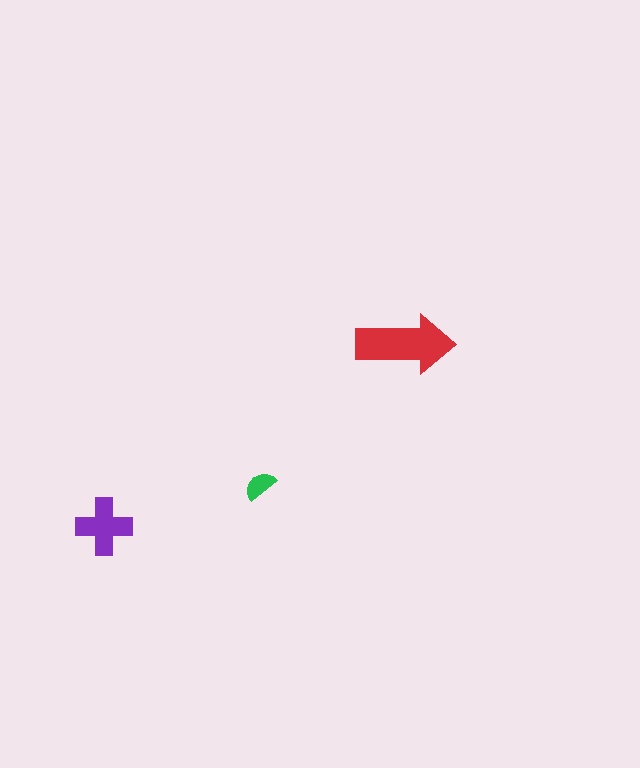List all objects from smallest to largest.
The green semicircle, the purple cross, the red arrow.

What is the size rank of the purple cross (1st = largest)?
2nd.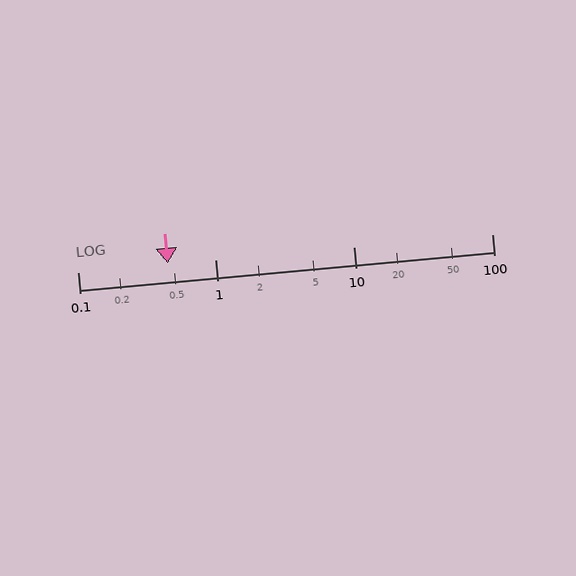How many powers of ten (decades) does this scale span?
The scale spans 3 decades, from 0.1 to 100.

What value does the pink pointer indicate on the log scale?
The pointer indicates approximately 0.45.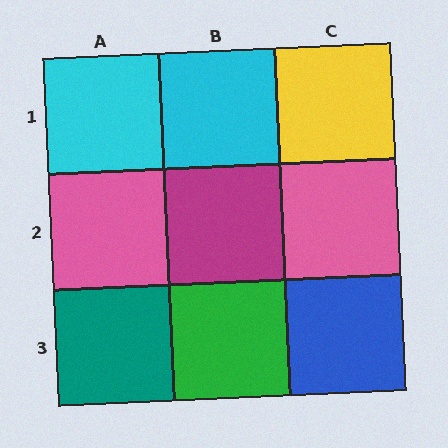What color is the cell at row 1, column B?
Cyan.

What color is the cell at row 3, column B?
Green.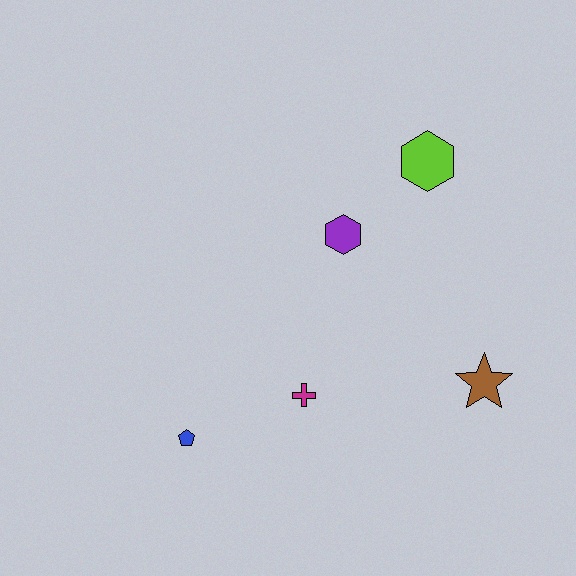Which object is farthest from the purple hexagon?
The blue pentagon is farthest from the purple hexagon.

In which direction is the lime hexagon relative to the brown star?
The lime hexagon is above the brown star.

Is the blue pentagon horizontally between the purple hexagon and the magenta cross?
No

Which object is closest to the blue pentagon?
The magenta cross is closest to the blue pentagon.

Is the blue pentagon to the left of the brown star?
Yes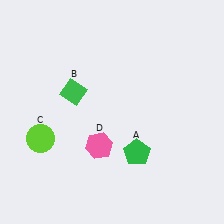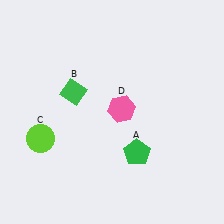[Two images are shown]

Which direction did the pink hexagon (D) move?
The pink hexagon (D) moved up.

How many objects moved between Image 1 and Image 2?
1 object moved between the two images.